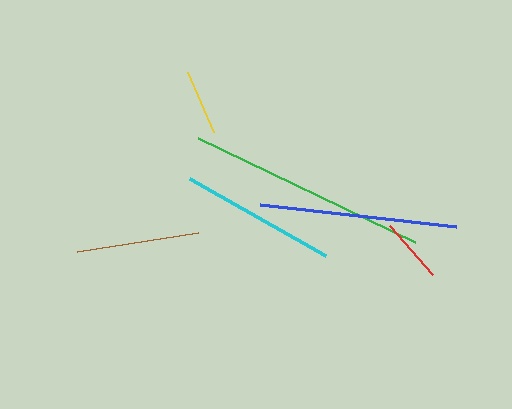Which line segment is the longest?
The green line is the longest at approximately 241 pixels.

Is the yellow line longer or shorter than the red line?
The red line is longer than the yellow line.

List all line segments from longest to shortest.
From longest to shortest: green, blue, cyan, brown, red, yellow.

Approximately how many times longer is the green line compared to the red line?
The green line is approximately 3.7 times the length of the red line.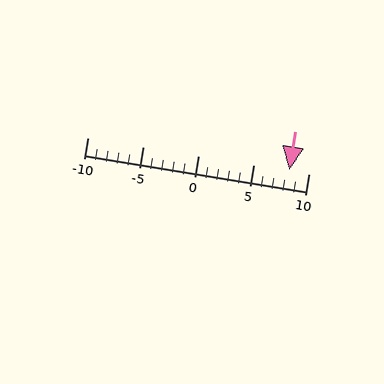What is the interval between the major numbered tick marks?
The major tick marks are spaced 5 units apart.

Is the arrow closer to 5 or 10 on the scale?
The arrow is closer to 10.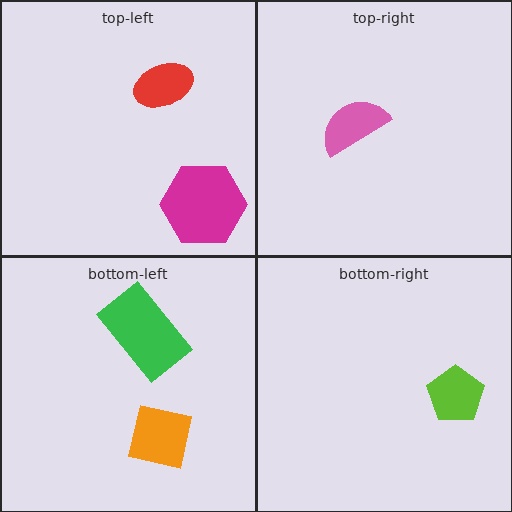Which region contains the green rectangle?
The bottom-left region.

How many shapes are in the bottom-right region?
1.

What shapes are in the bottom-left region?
The orange square, the green rectangle.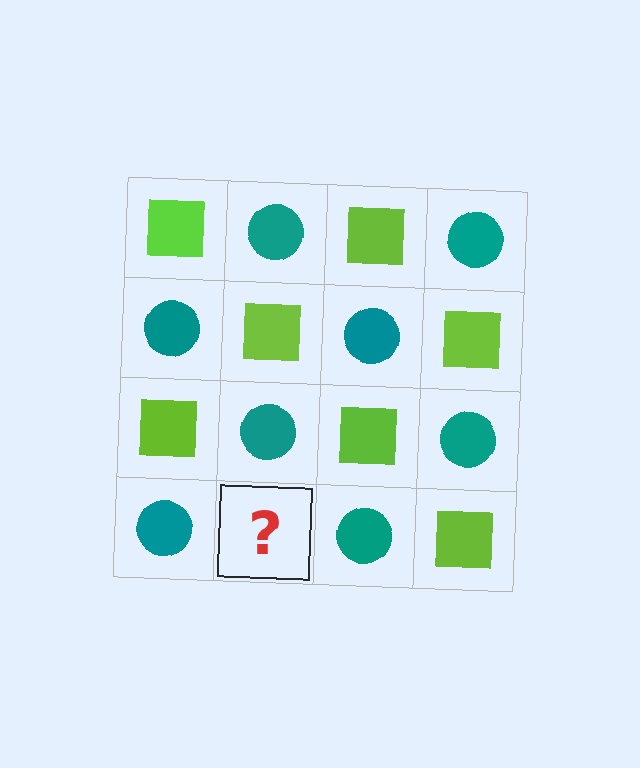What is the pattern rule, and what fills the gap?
The rule is that it alternates lime square and teal circle in a checkerboard pattern. The gap should be filled with a lime square.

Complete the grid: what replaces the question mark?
The question mark should be replaced with a lime square.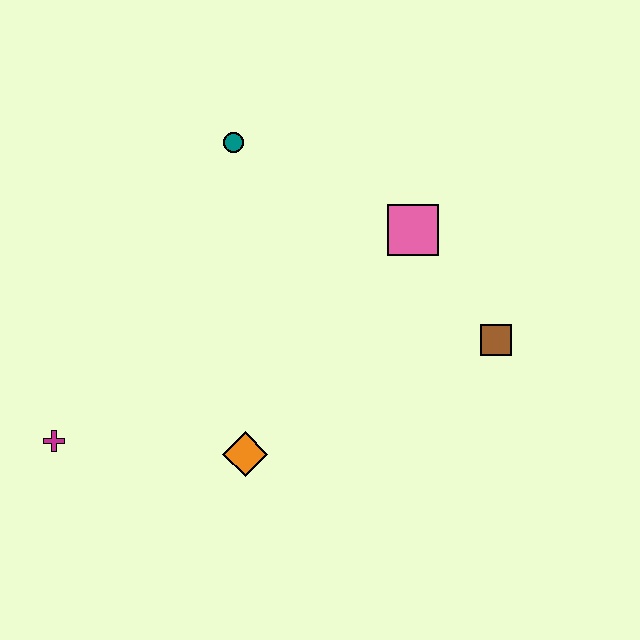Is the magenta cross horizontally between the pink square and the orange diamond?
No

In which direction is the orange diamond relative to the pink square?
The orange diamond is below the pink square.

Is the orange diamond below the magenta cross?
Yes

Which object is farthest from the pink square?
The magenta cross is farthest from the pink square.